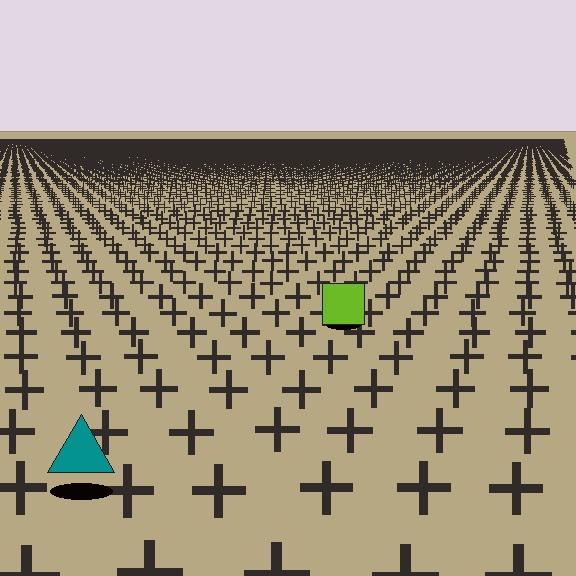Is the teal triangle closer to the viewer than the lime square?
Yes. The teal triangle is closer — you can tell from the texture gradient: the ground texture is coarser near it.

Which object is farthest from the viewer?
The lime square is farthest from the viewer. It appears smaller and the ground texture around it is denser.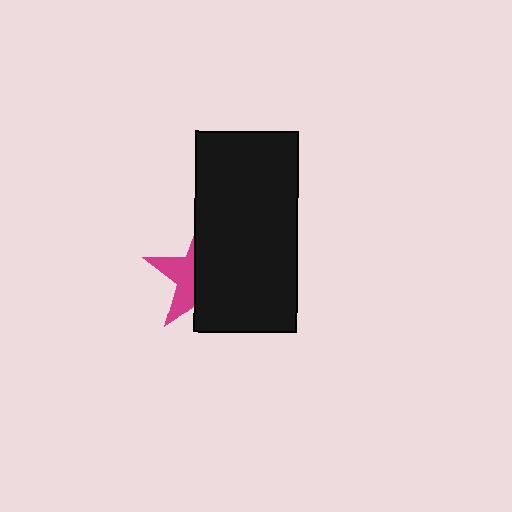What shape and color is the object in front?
The object in front is a black rectangle.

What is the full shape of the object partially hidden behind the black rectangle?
The partially hidden object is a magenta star.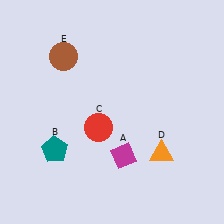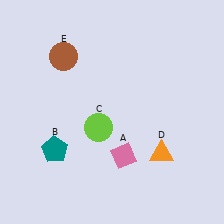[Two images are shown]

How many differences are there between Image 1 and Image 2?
There are 2 differences between the two images.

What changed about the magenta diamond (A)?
In Image 1, A is magenta. In Image 2, it changed to pink.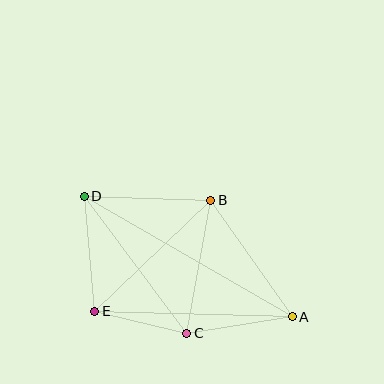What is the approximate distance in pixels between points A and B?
The distance between A and B is approximately 142 pixels.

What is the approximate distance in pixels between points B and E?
The distance between B and E is approximately 160 pixels.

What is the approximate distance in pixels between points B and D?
The distance between B and D is approximately 127 pixels.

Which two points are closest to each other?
Points C and E are closest to each other.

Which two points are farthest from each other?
Points A and D are farthest from each other.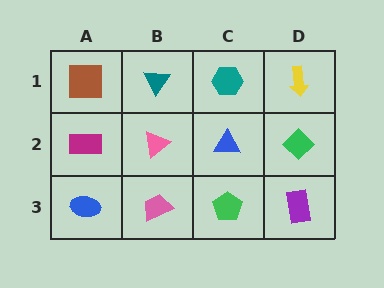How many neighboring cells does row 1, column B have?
3.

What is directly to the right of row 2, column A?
A pink triangle.